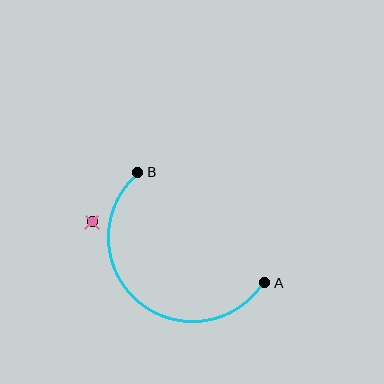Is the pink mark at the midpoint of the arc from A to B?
No — the pink mark does not lie on the arc at all. It sits slightly outside the curve.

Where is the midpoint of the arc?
The arc midpoint is the point on the curve farthest from the straight line joining A and B. It sits below and to the left of that line.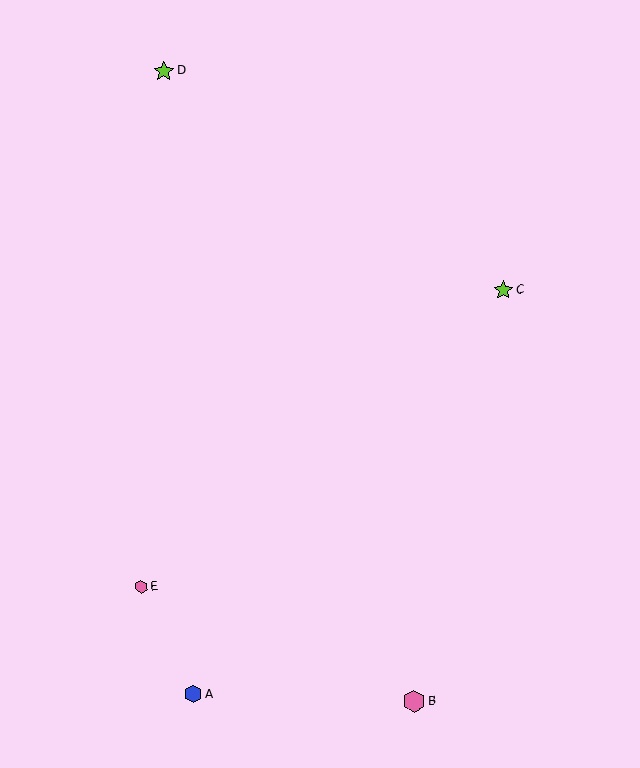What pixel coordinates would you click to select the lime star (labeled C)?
Click at (503, 290) to select the lime star C.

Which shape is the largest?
The pink hexagon (labeled B) is the largest.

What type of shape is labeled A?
Shape A is a blue hexagon.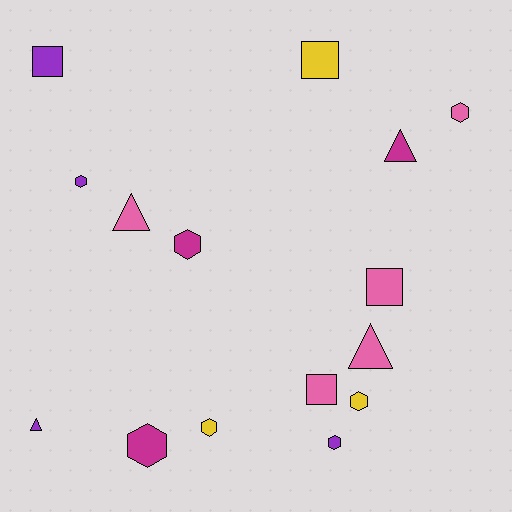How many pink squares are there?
There are 2 pink squares.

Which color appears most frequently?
Pink, with 5 objects.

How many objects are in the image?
There are 15 objects.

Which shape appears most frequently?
Hexagon, with 7 objects.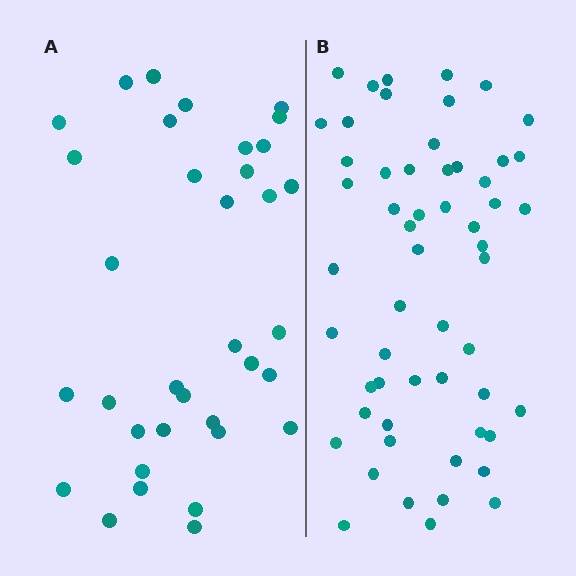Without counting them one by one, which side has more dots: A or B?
Region B (the right region) has more dots.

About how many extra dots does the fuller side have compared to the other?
Region B has approximately 20 more dots than region A.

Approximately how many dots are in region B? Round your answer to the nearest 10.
About 60 dots. (The exact count is 56, which rounds to 60.)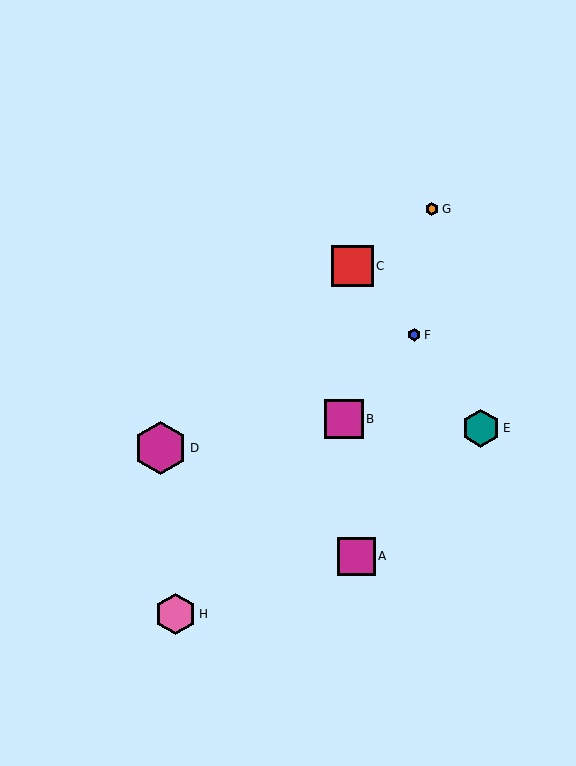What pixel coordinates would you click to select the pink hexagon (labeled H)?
Click at (175, 614) to select the pink hexagon H.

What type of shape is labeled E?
Shape E is a teal hexagon.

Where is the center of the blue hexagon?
The center of the blue hexagon is at (414, 335).